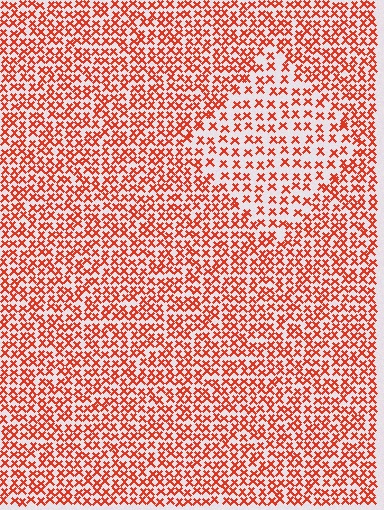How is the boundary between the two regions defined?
The boundary is defined by a change in element density (approximately 1.7x ratio). All elements are the same color, size, and shape.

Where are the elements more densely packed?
The elements are more densely packed outside the diamond boundary.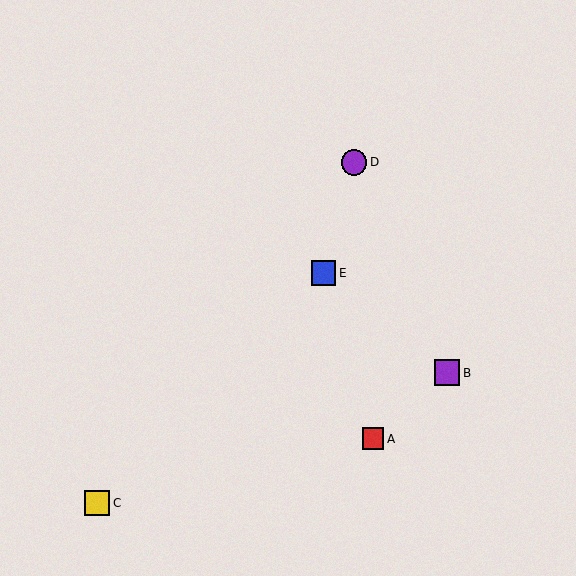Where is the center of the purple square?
The center of the purple square is at (447, 373).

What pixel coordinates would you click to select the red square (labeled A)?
Click at (373, 439) to select the red square A.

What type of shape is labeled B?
Shape B is a purple square.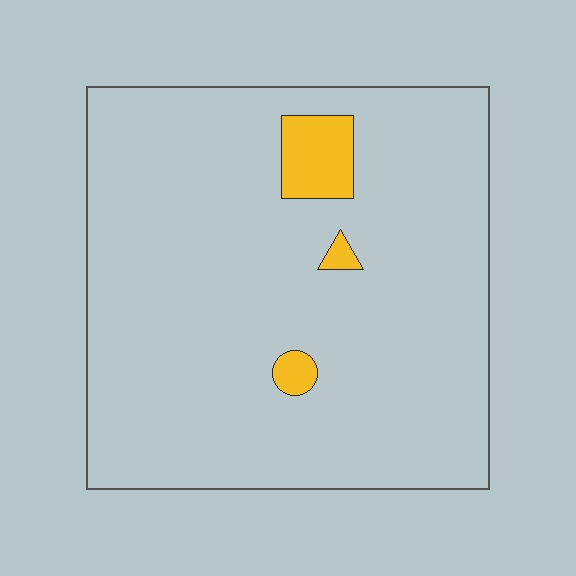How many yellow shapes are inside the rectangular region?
3.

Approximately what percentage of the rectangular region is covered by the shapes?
Approximately 5%.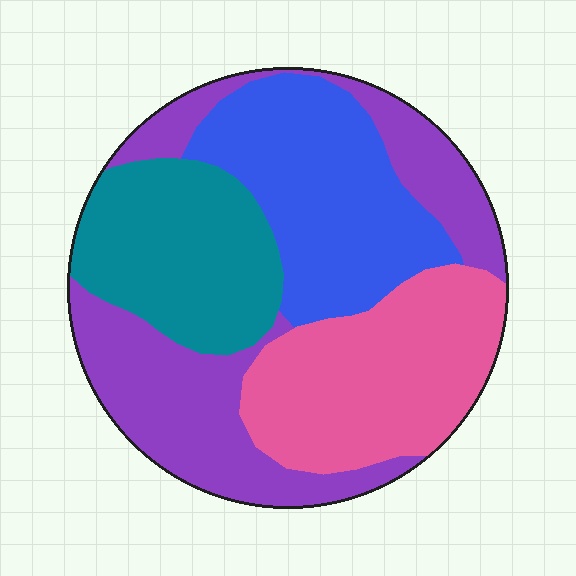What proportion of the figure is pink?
Pink takes up less than a quarter of the figure.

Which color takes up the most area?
Purple, at roughly 30%.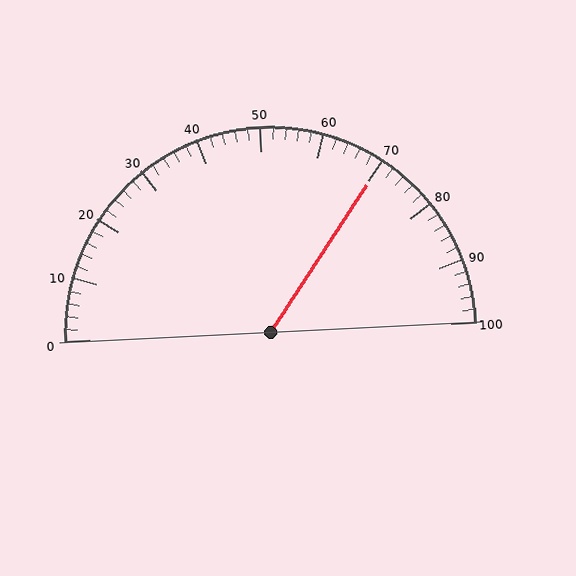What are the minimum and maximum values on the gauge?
The gauge ranges from 0 to 100.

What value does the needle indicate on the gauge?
The needle indicates approximately 70.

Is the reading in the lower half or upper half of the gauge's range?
The reading is in the upper half of the range (0 to 100).